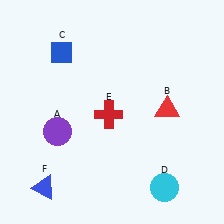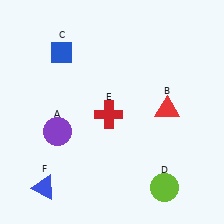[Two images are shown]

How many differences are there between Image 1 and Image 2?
There is 1 difference between the two images.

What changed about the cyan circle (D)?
In Image 1, D is cyan. In Image 2, it changed to lime.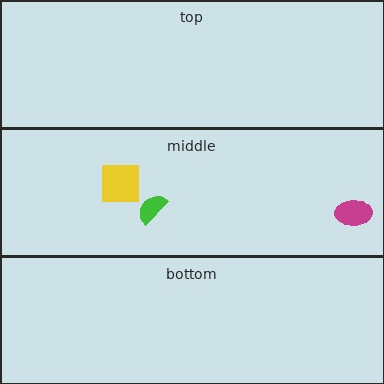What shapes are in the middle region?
The green semicircle, the magenta ellipse, the yellow square.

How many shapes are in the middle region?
3.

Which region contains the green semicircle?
The middle region.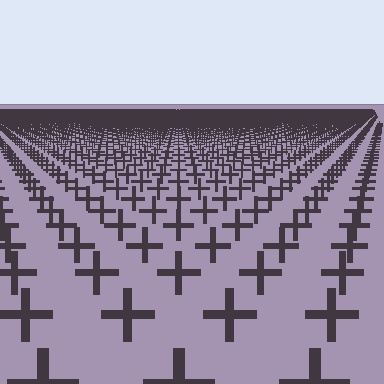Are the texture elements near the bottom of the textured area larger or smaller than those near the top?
Larger. Near the bottom, elements are closer to the viewer and appear at a bigger on-screen size.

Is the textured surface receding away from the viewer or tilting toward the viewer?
The surface is receding away from the viewer. Texture elements get smaller and denser toward the top.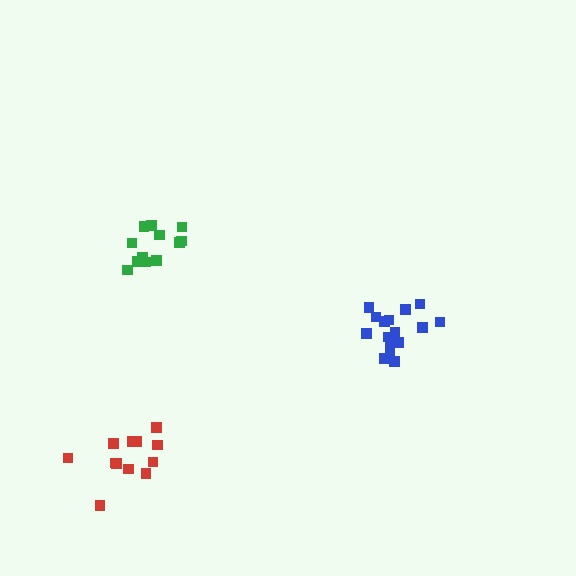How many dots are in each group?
Group 1: 12 dots, Group 2: 12 dots, Group 3: 18 dots (42 total).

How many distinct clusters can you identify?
There are 3 distinct clusters.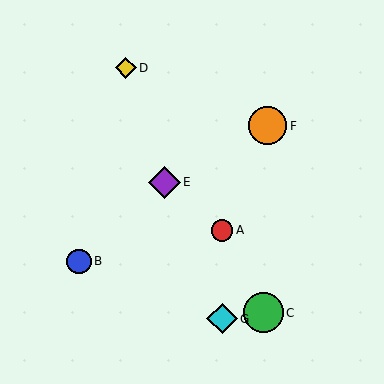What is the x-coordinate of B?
Object B is at x≈79.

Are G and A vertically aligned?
Yes, both are at x≈222.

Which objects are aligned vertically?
Objects A, G are aligned vertically.